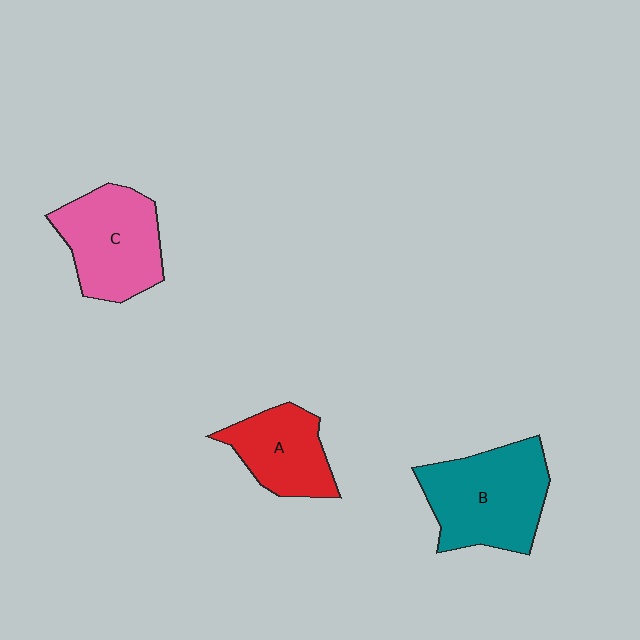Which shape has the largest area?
Shape B (teal).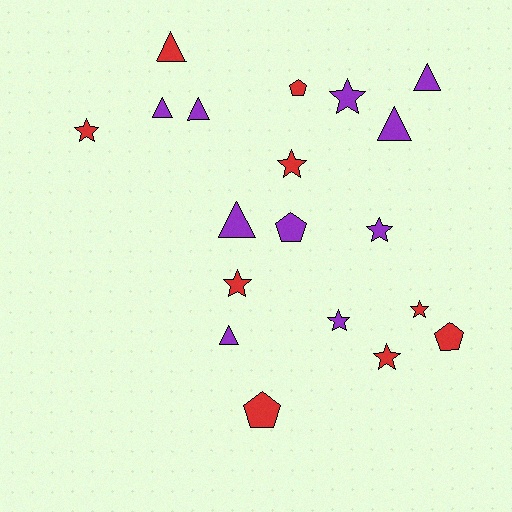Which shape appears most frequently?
Star, with 8 objects.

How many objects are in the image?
There are 19 objects.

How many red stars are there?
There are 5 red stars.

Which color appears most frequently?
Purple, with 10 objects.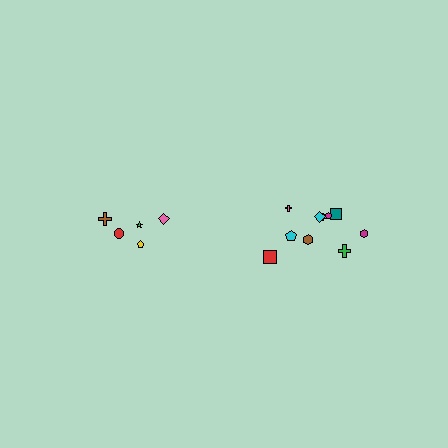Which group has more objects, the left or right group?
The right group.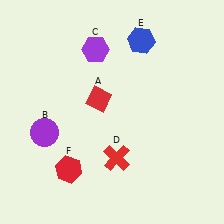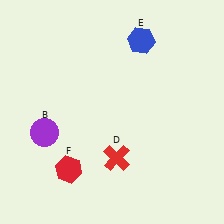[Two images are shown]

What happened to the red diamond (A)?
The red diamond (A) was removed in Image 2. It was in the top-left area of Image 1.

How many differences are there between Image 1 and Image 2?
There are 2 differences between the two images.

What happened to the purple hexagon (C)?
The purple hexagon (C) was removed in Image 2. It was in the top-left area of Image 1.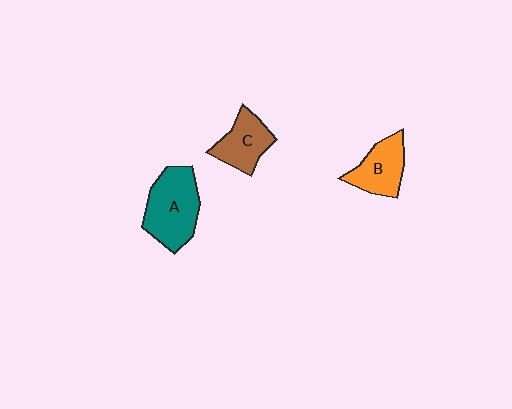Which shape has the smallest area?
Shape C (brown).